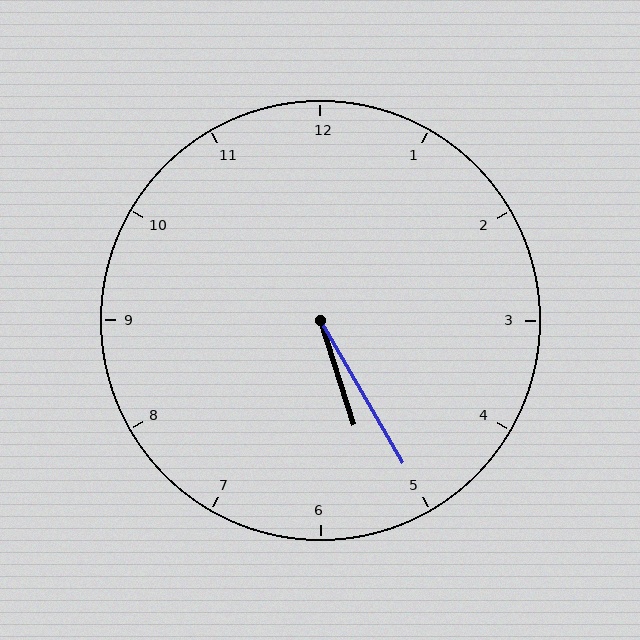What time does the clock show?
5:25.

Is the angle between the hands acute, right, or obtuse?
It is acute.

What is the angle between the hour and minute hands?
Approximately 12 degrees.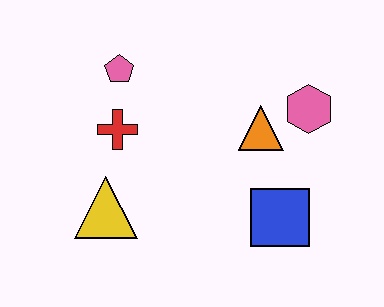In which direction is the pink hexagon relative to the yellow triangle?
The pink hexagon is to the right of the yellow triangle.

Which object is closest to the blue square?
The orange triangle is closest to the blue square.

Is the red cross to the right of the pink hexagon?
No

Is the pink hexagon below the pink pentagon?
Yes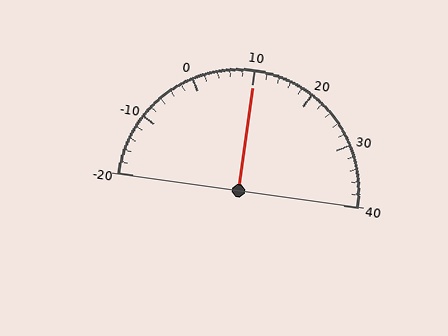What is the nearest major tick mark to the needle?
The nearest major tick mark is 10.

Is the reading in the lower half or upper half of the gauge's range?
The reading is in the upper half of the range (-20 to 40).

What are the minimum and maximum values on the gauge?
The gauge ranges from -20 to 40.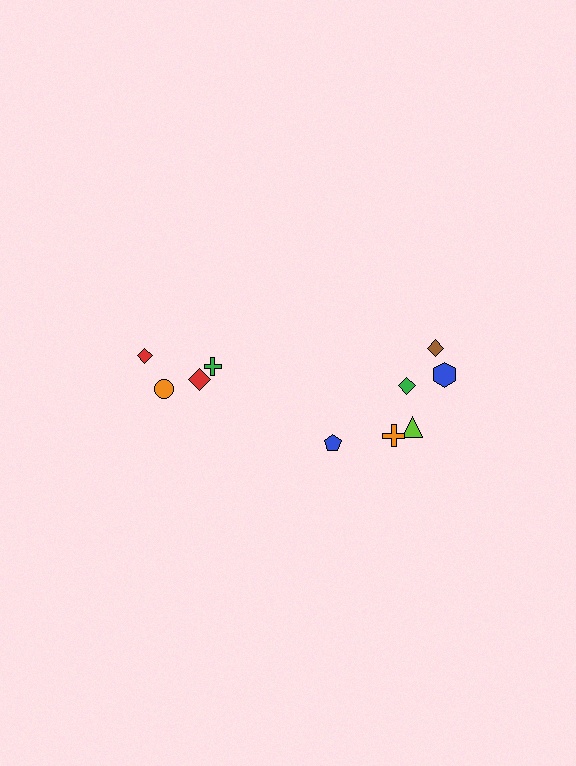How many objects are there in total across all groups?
There are 10 objects.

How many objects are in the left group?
There are 4 objects.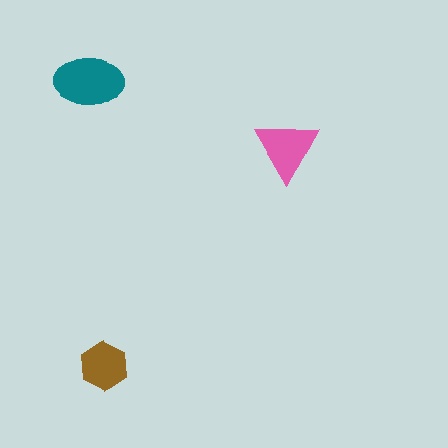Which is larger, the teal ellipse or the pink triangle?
The teal ellipse.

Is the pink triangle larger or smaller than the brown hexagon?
Larger.